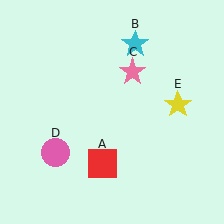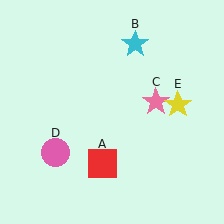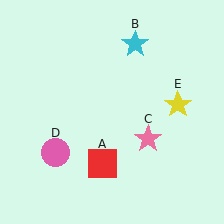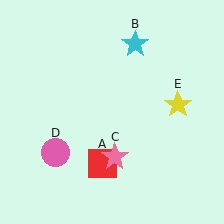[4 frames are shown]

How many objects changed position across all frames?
1 object changed position: pink star (object C).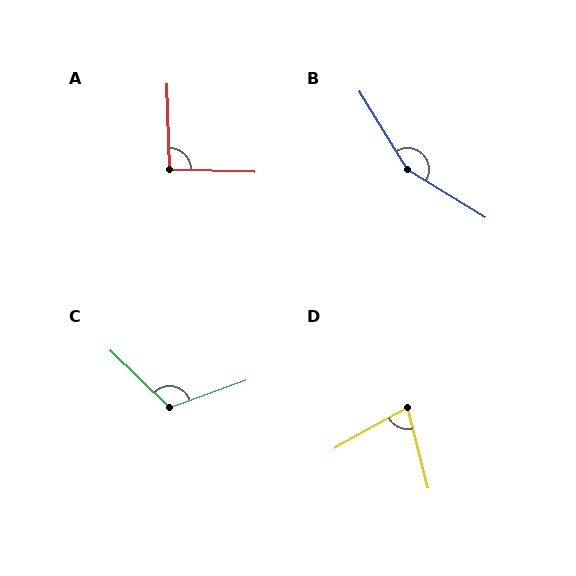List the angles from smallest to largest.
D (75°), A (93°), C (117°), B (153°).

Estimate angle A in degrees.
Approximately 93 degrees.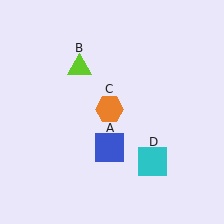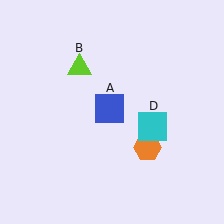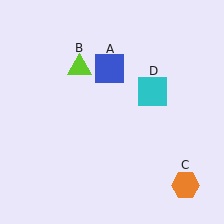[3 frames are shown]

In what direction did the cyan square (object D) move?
The cyan square (object D) moved up.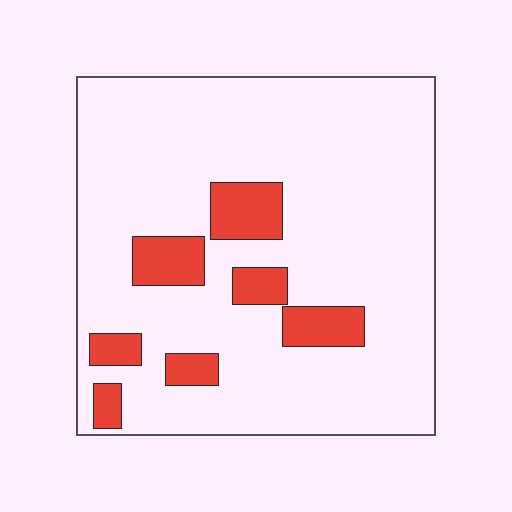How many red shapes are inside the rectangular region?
7.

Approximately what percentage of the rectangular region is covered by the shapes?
Approximately 15%.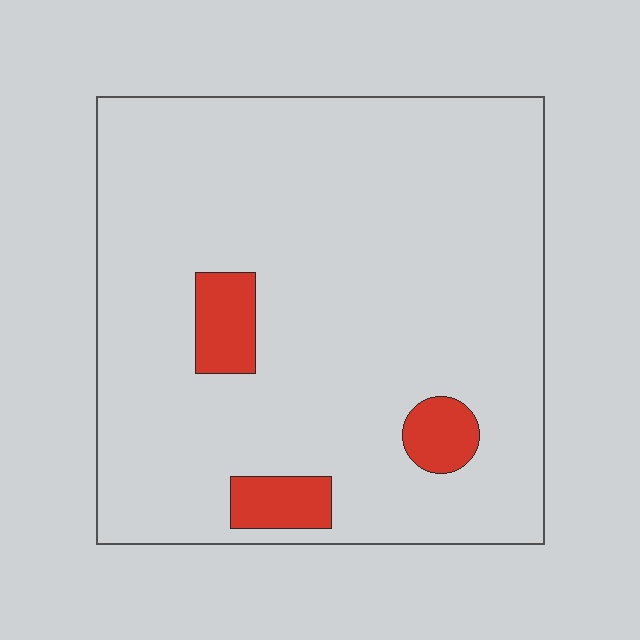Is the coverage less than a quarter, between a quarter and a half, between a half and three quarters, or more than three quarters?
Less than a quarter.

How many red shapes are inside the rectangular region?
3.